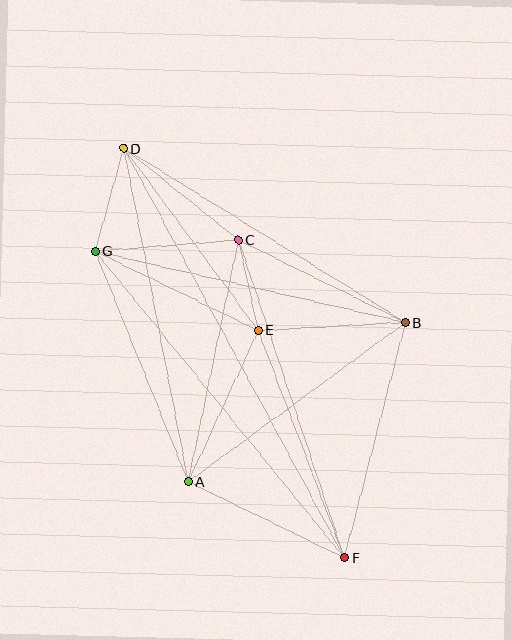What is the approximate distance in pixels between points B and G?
The distance between B and G is approximately 318 pixels.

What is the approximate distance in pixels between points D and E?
The distance between D and E is approximately 226 pixels.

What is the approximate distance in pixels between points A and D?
The distance between A and D is approximately 339 pixels.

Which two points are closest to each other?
Points C and E are closest to each other.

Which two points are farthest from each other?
Points D and F are farthest from each other.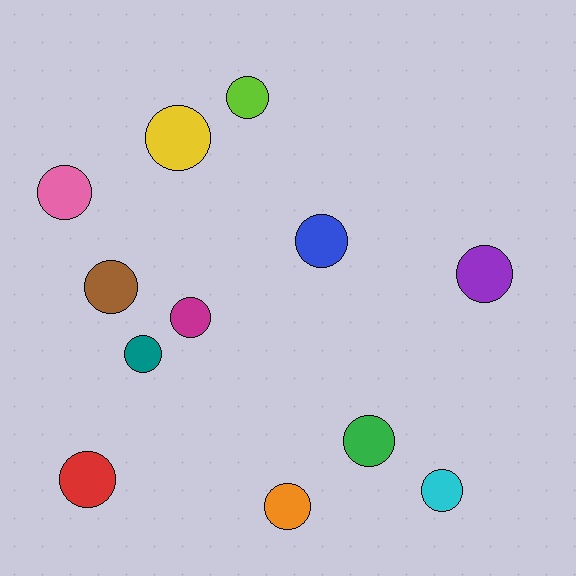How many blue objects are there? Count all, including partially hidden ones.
There is 1 blue object.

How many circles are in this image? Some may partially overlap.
There are 12 circles.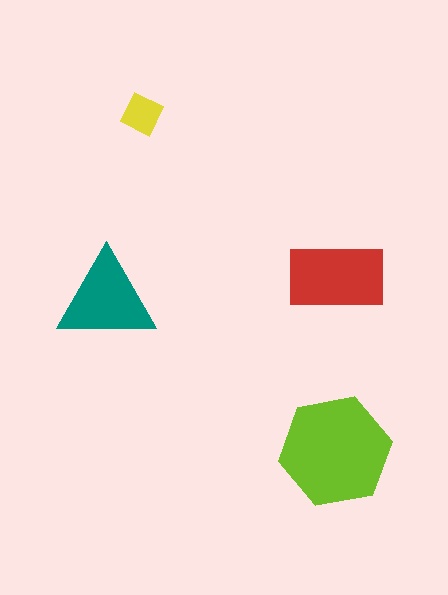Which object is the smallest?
The yellow square.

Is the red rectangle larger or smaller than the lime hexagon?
Smaller.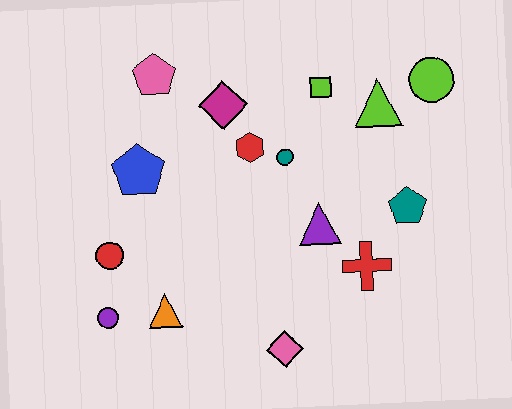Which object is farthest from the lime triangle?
The purple circle is farthest from the lime triangle.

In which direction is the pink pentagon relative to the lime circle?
The pink pentagon is to the left of the lime circle.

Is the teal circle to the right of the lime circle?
No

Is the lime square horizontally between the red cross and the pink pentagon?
Yes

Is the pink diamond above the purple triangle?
No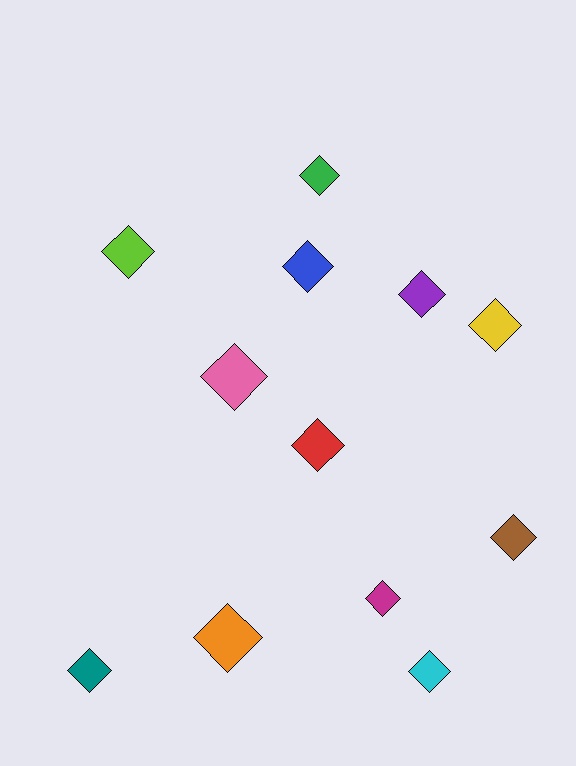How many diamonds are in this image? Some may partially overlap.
There are 12 diamonds.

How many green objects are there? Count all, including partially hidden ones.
There is 1 green object.